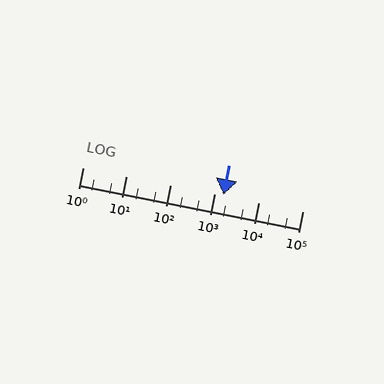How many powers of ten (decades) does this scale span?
The scale spans 5 decades, from 1 to 100000.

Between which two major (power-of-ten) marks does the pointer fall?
The pointer is between 1000 and 10000.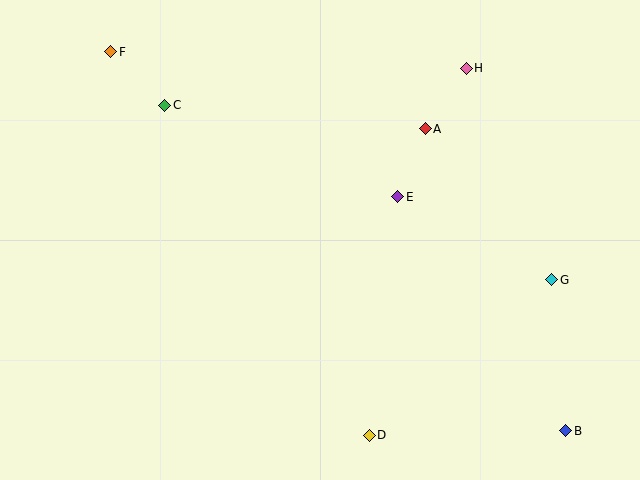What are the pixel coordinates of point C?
Point C is at (165, 105).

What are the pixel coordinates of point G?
Point G is at (552, 280).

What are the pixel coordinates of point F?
Point F is at (111, 52).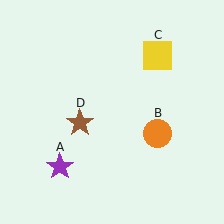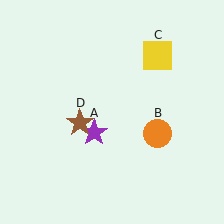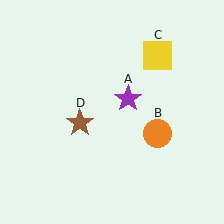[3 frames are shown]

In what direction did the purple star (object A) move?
The purple star (object A) moved up and to the right.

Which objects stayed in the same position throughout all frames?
Orange circle (object B) and yellow square (object C) and brown star (object D) remained stationary.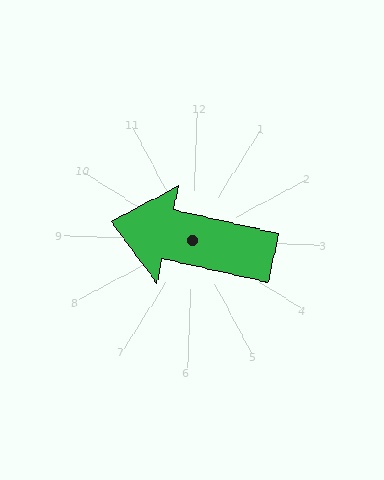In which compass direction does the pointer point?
West.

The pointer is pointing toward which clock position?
Roughly 9 o'clock.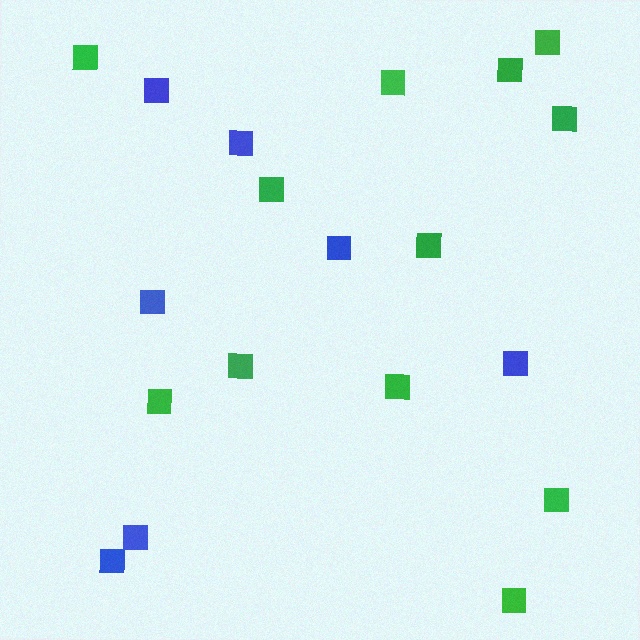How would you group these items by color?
There are 2 groups: one group of blue squares (7) and one group of green squares (12).